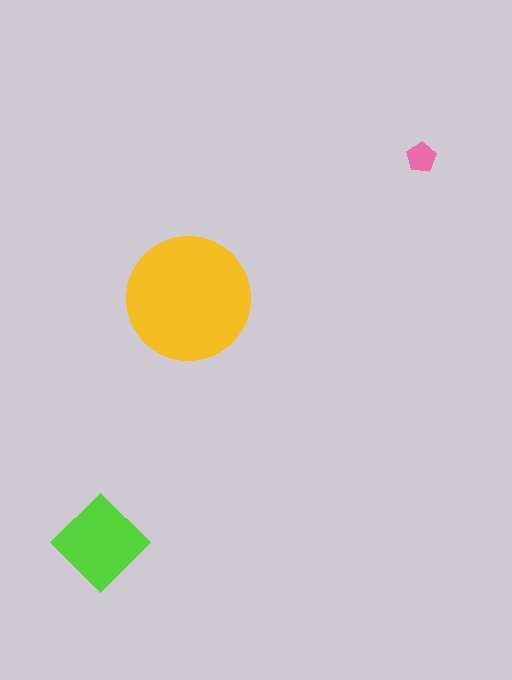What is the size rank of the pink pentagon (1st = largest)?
3rd.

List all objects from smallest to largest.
The pink pentagon, the lime diamond, the yellow circle.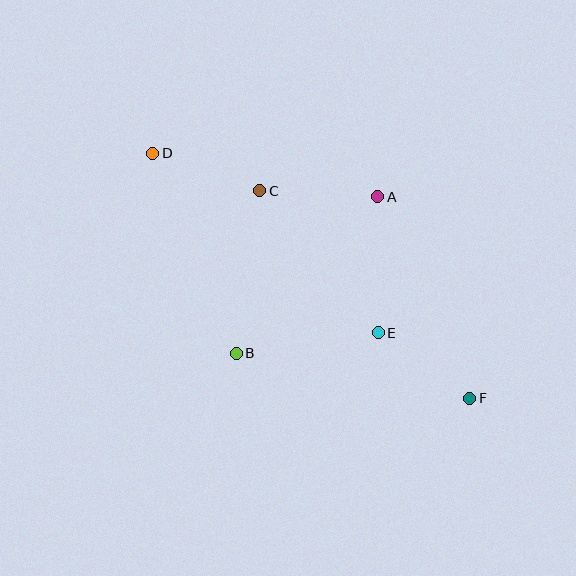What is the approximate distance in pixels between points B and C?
The distance between B and C is approximately 164 pixels.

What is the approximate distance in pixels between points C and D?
The distance between C and D is approximately 113 pixels.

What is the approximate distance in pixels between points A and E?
The distance between A and E is approximately 136 pixels.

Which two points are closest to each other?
Points E and F are closest to each other.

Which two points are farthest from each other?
Points D and F are farthest from each other.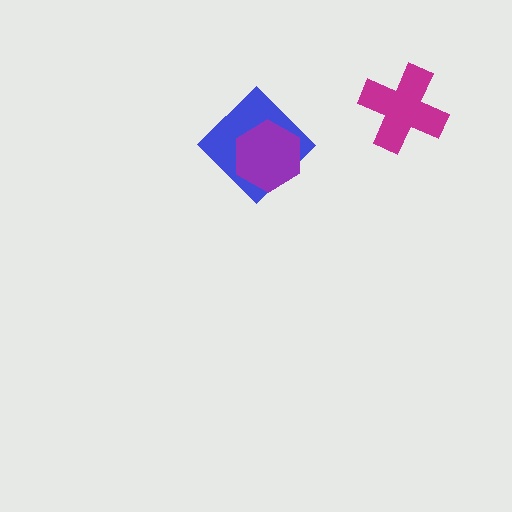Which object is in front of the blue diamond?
The purple hexagon is in front of the blue diamond.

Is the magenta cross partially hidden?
No, no other shape covers it.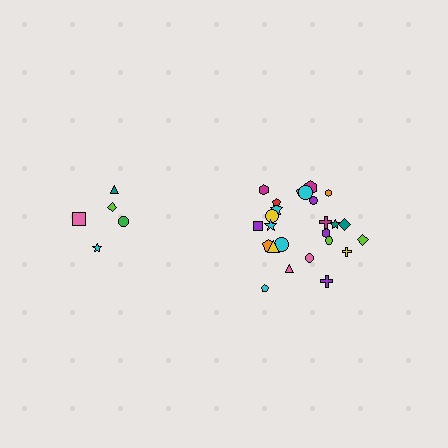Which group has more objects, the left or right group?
The right group.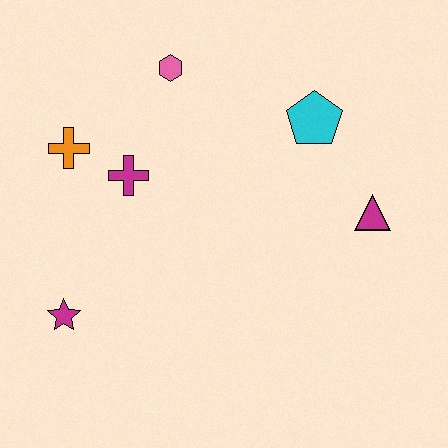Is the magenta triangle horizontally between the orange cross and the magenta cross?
No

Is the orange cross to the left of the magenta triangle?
Yes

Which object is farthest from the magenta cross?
The magenta triangle is farthest from the magenta cross.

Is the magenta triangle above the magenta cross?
No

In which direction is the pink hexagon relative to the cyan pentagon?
The pink hexagon is to the left of the cyan pentagon.